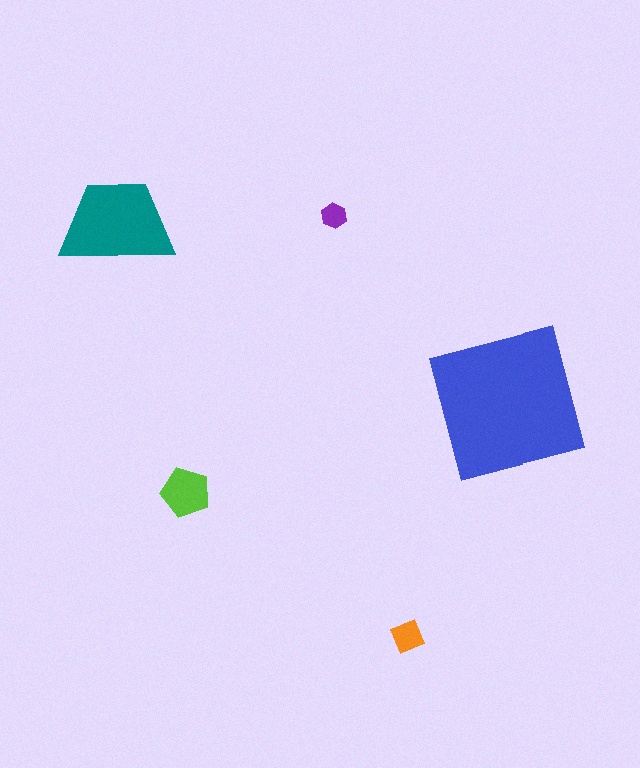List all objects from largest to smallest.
The blue square, the teal trapezoid, the lime pentagon, the orange diamond, the purple hexagon.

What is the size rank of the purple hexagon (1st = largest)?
5th.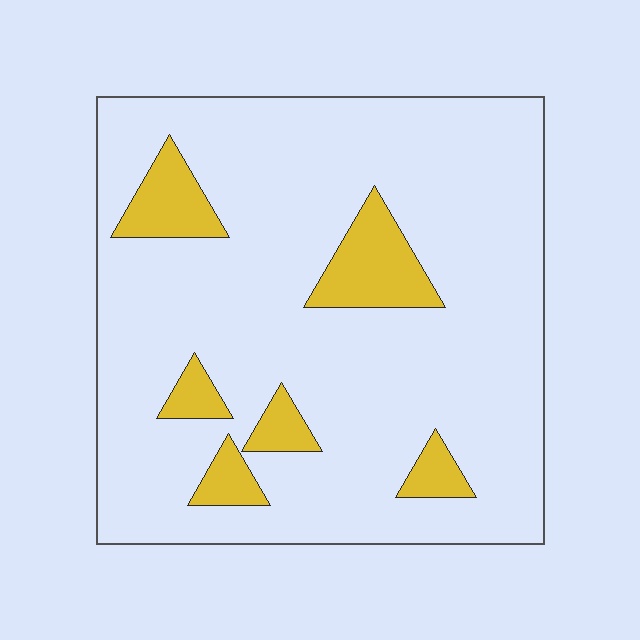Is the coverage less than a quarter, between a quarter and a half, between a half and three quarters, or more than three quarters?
Less than a quarter.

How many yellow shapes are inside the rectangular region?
6.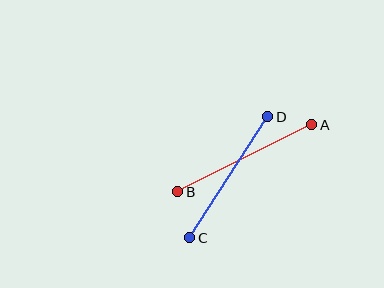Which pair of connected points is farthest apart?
Points A and B are farthest apart.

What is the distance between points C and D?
The distance is approximately 144 pixels.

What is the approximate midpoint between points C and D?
The midpoint is at approximately (229, 177) pixels.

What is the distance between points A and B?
The distance is approximately 150 pixels.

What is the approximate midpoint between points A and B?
The midpoint is at approximately (245, 158) pixels.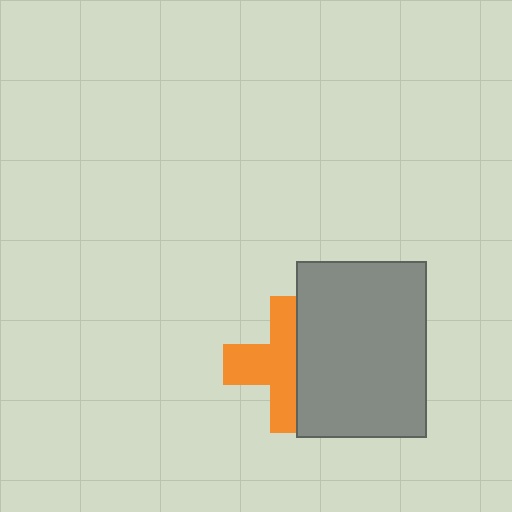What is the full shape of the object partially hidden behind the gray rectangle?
The partially hidden object is an orange cross.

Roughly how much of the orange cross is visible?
About half of it is visible (roughly 57%).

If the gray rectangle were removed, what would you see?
You would see the complete orange cross.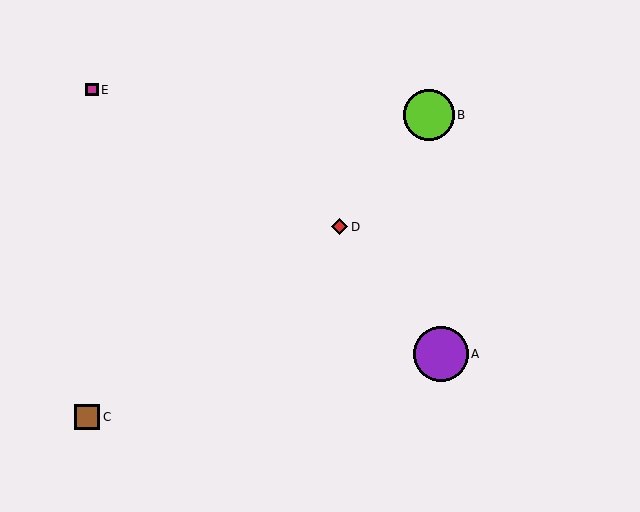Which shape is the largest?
The purple circle (labeled A) is the largest.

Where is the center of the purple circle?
The center of the purple circle is at (441, 354).